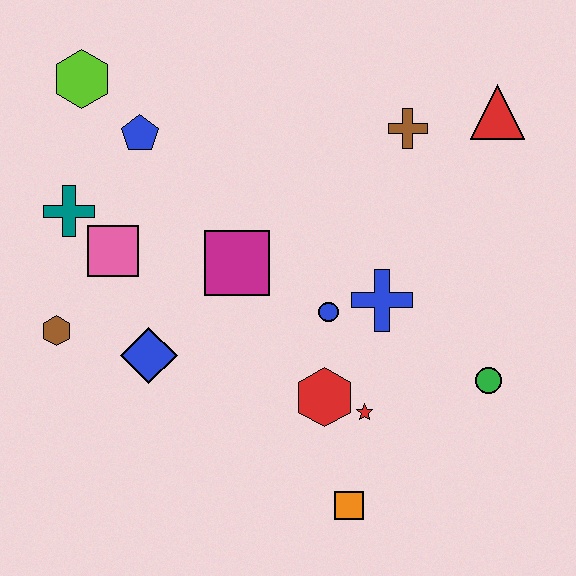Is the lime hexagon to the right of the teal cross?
Yes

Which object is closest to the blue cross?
The blue circle is closest to the blue cross.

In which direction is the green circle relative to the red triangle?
The green circle is below the red triangle.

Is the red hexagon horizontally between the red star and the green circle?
No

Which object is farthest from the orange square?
The lime hexagon is farthest from the orange square.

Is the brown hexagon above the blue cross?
No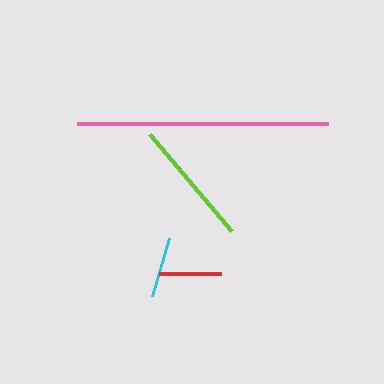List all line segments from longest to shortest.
From longest to shortest: pink, lime, red, cyan.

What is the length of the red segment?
The red segment is approximately 62 pixels long.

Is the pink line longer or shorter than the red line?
The pink line is longer than the red line.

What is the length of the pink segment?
The pink segment is approximately 251 pixels long.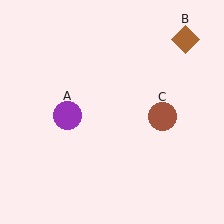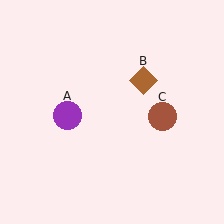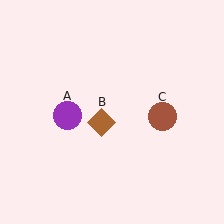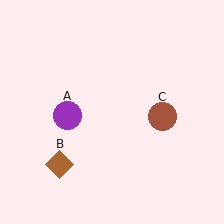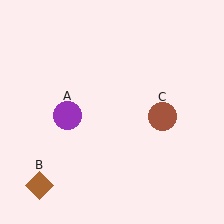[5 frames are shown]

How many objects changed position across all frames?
1 object changed position: brown diamond (object B).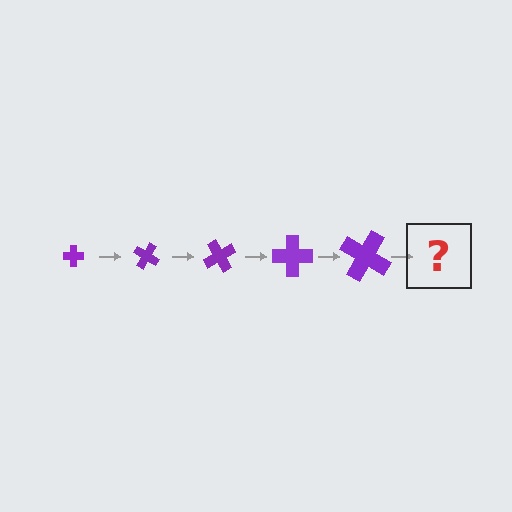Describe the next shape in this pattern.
It should be a cross, larger than the previous one and rotated 150 degrees from the start.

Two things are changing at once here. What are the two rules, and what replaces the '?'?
The two rules are that the cross grows larger each step and it rotates 30 degrees each step. The '?' should be a cross, larger than the previous one and rotated 150 degrees from the start.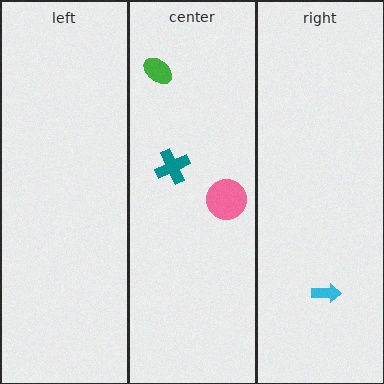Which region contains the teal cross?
The center region.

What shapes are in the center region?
The green ellipse, the pink circle, the teal cross.